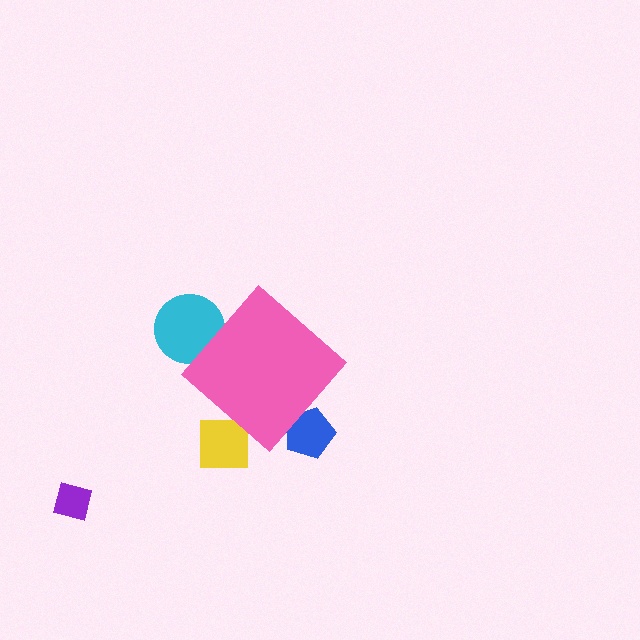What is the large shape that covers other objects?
A pink diamond.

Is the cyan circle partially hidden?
Yes, the cyan circle is partially hidden behind the pink diamond.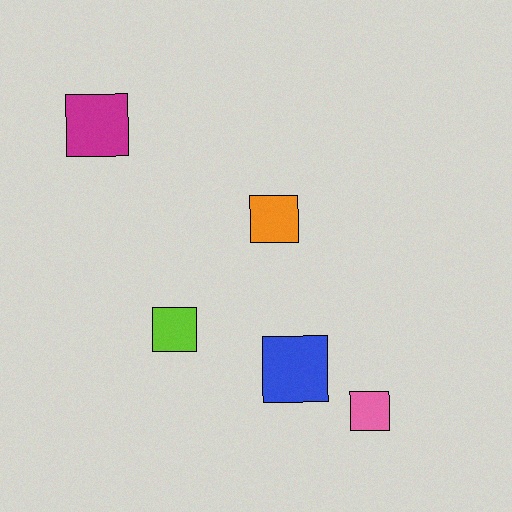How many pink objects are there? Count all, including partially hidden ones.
There is 1 pink object.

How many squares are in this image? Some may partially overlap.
There are 5 squares.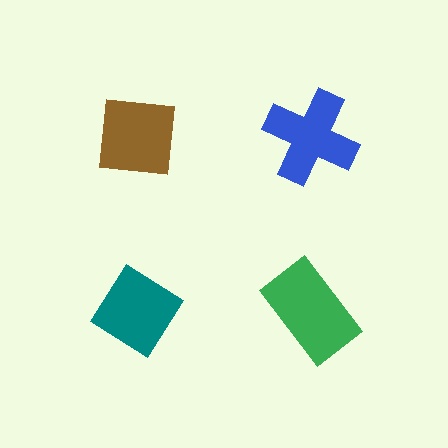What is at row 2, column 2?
A green rectangle.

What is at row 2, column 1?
A teal diamond.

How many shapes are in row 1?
2 shapes.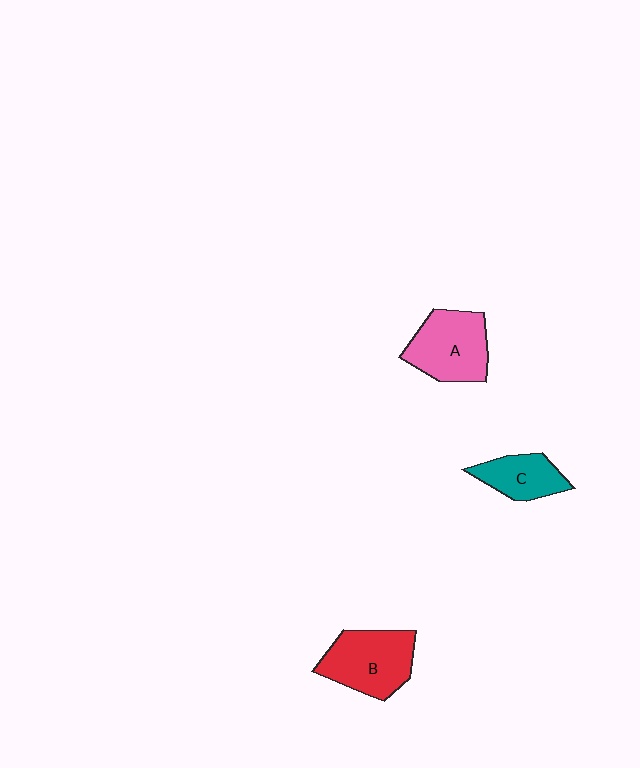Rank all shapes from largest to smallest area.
From largest to smallest: B (red), A (pink), C (teal).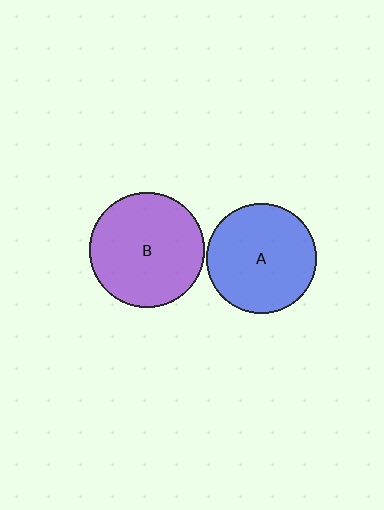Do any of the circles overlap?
No, none of the circles overlap.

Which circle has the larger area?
Circle B (purple).